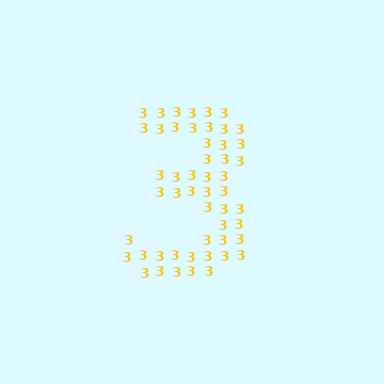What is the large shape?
The large shape is the digit 3.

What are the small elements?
The small elements are digit 3's.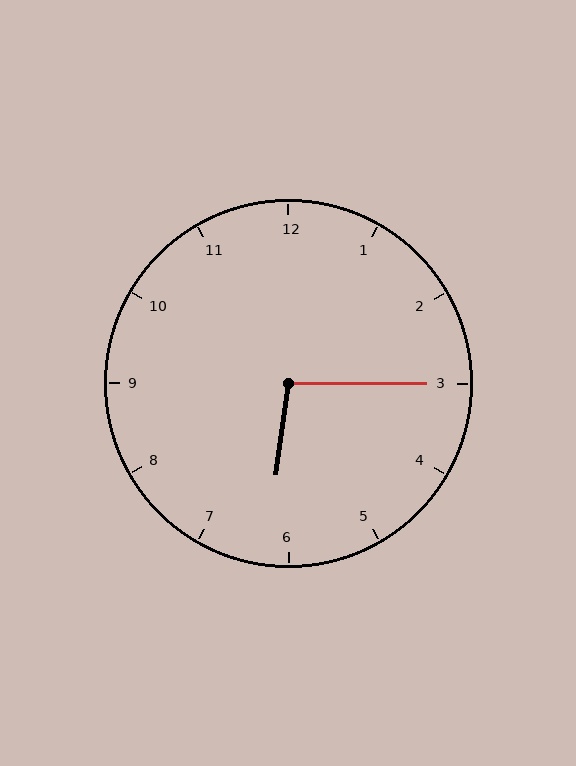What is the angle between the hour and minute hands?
Approximately 98 degrees.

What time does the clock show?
6:15.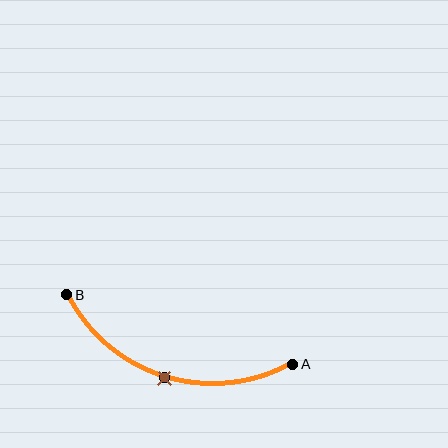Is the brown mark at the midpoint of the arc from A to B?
Yes. The brown mark lies on the arc at equal arc-length from both A and B — it is the arc midpoint.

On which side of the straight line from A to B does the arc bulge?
The arc bulges below the straight line connecting A and B.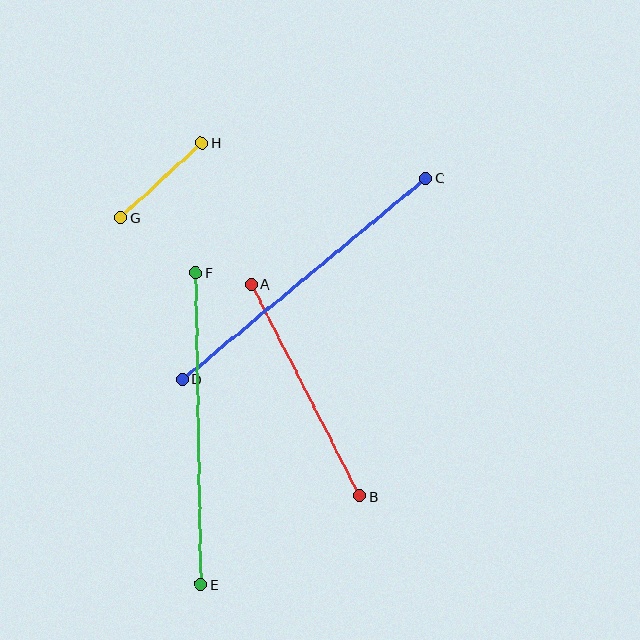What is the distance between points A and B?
The distance is approximately 238 pixels.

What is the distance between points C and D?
The distance is approximately 316 pixels.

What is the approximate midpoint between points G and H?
The midpoint is at approximately (161, 180) pixels.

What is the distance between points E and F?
The distance is approximately 312 pixels.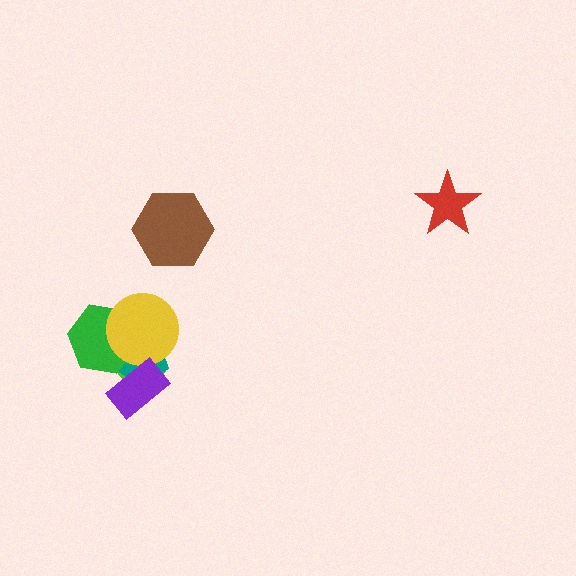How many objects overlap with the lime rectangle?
4 objects overlap with the lime rectangle.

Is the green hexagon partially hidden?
Yes, it is partially covered by another shape.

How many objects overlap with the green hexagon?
3 objects overlap with the green hexagon.